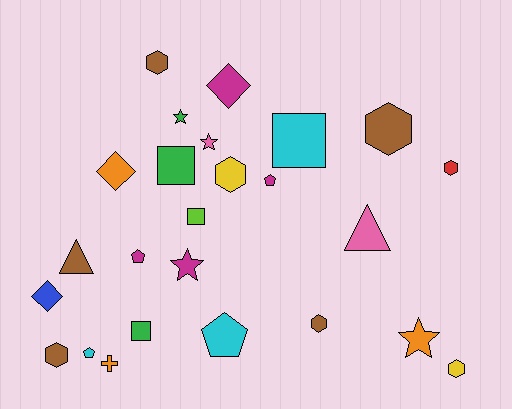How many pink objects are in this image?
There are 2 pink objects.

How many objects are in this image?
There are 25 objects.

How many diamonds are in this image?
There are 3 diamonds.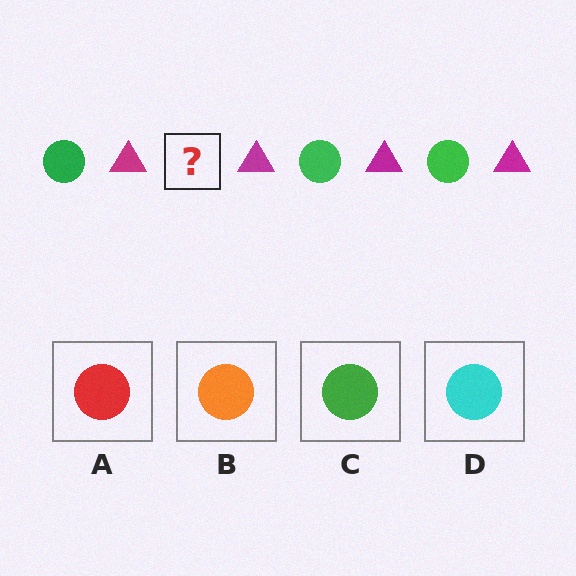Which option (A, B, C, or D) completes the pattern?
C.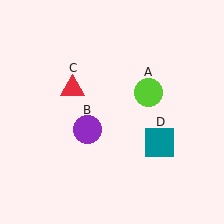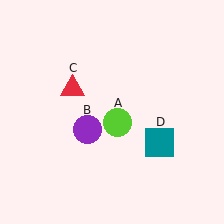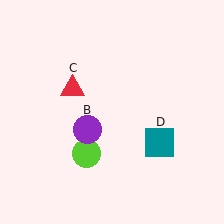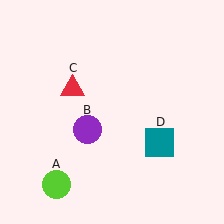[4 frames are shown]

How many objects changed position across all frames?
1 object changed position: lime circle (object A).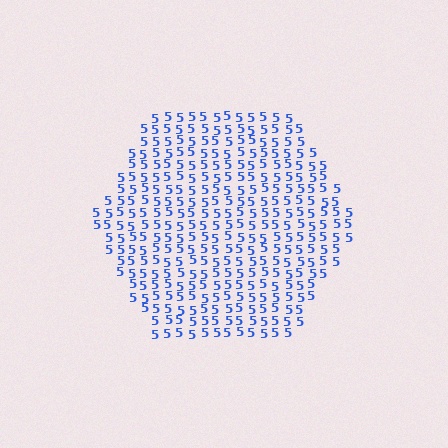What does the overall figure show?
The overall figure shows a hexagon.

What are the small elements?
The small elements are digit 5's.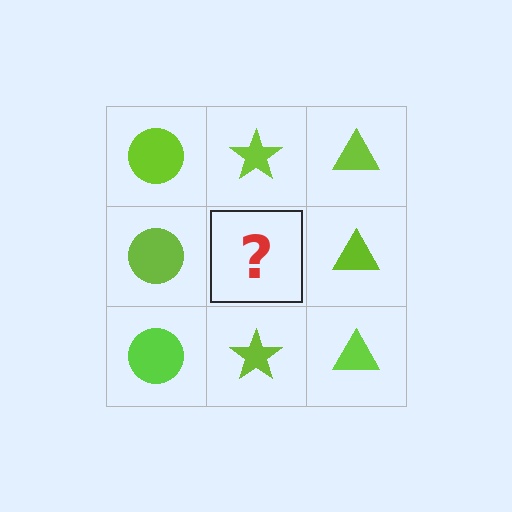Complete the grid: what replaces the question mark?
The question mark should be replaced with a lime star.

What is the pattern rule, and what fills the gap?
The rule is that each column has a consistent shape. The gap should be filled with a lime star.